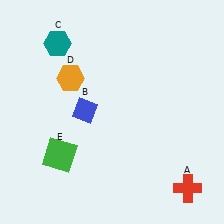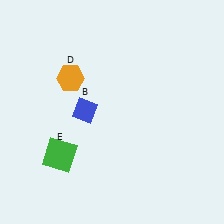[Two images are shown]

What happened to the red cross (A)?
The red cross (A) was removed in Image 2. It was in the bottom-right area of Image 1.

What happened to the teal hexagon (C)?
The teal hexagon (C) was removed in Image 2. It was in the top-left area of Image 1.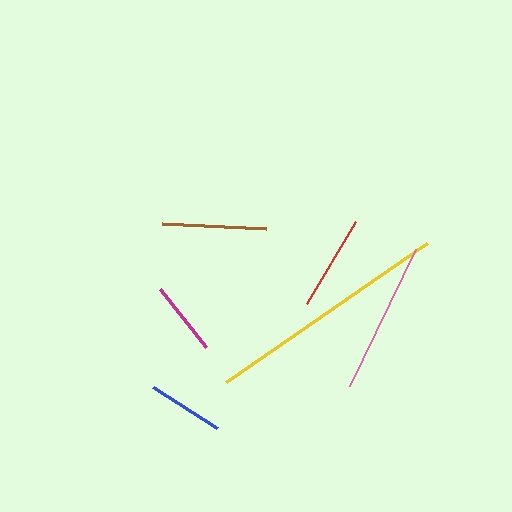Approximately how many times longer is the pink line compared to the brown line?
The pink line is approximately 1.5 times the length of the brown line.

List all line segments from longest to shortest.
From longest to shortest: yellow, pink, brown, red, blue, magenta.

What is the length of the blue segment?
The blue segment is approximately 76 pixels long.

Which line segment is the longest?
The yellow line is the longest at approximately 244 pixels.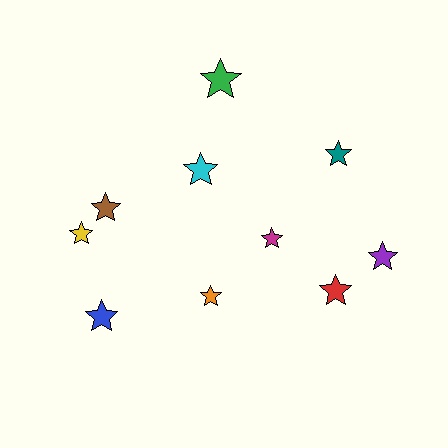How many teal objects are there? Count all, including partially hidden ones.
There is 1 teal object.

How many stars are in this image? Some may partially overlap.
There are 10 stars.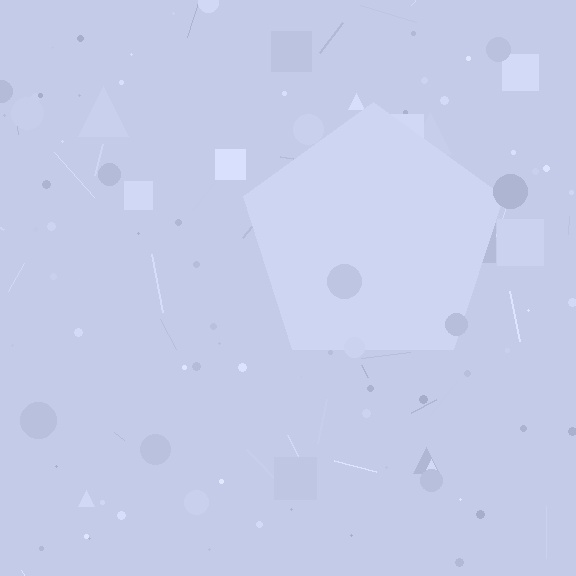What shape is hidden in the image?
A pentagon is hidden in the image.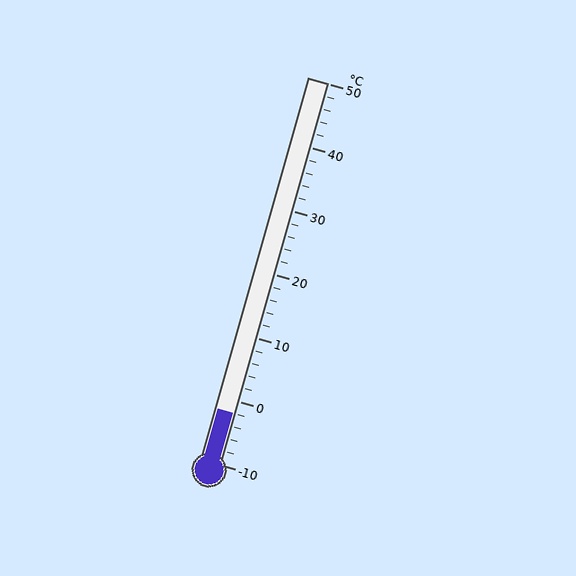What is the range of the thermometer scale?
The thermometer scale ranges from -10°C to 50°C.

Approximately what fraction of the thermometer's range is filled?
The thermometer is filled to approximately 15% of its range.